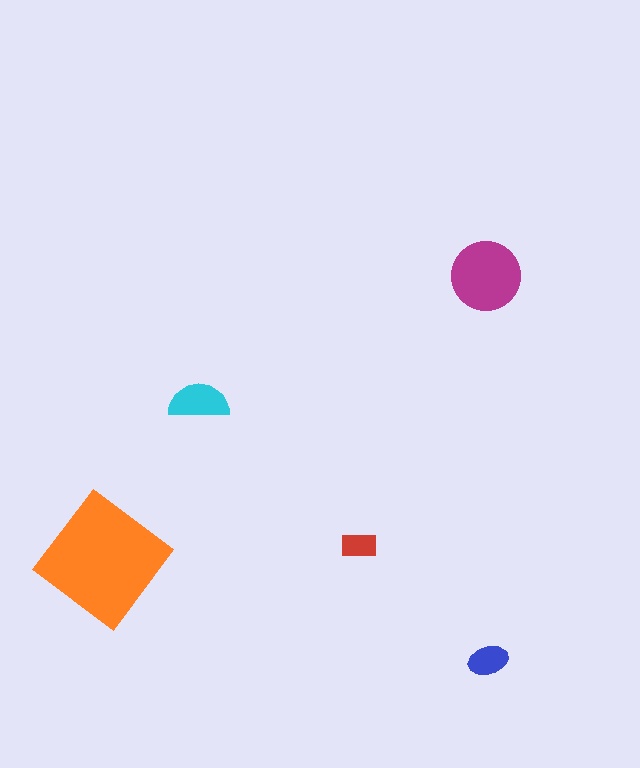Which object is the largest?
The orange diamond.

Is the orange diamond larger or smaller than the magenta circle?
Larger.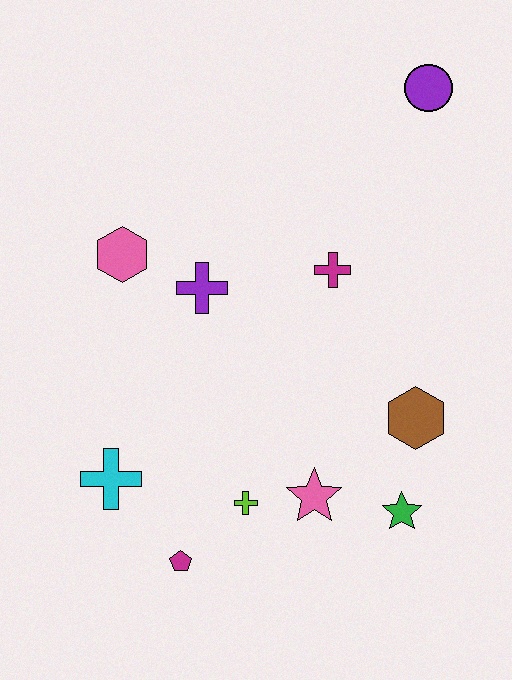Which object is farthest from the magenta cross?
The magenta pentagon is farthest from the magenta cross.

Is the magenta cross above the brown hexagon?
Yes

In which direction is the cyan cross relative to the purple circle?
The cyan cross is below the purple circle.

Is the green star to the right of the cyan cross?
Yes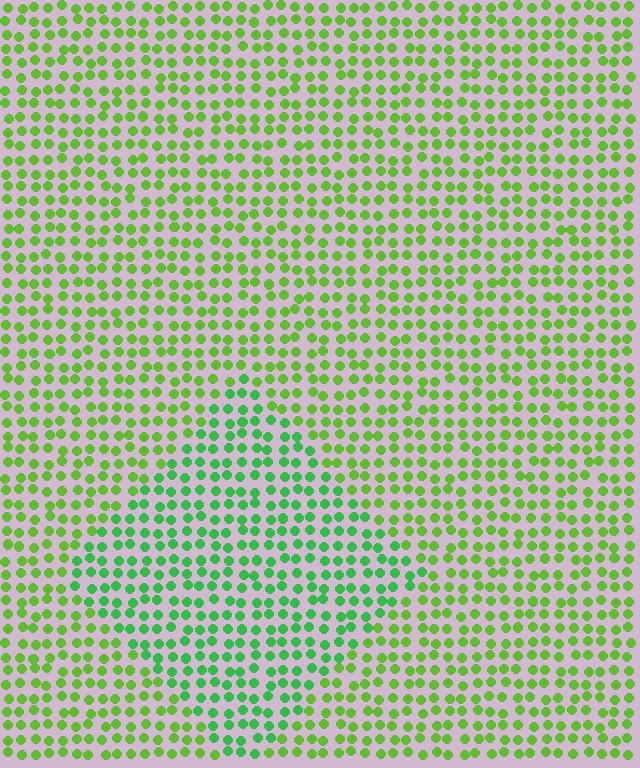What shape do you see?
I see a diamond.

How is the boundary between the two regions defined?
The boundary is defined purely by a slight shift in hue (about 32 degrees). Spacing, size, and orientation are identical on both sides.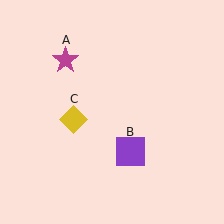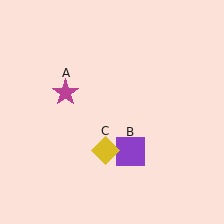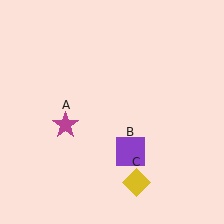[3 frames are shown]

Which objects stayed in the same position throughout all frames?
Purple square (object B) remained stationary.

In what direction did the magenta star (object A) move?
The magenta star (object A) moved down.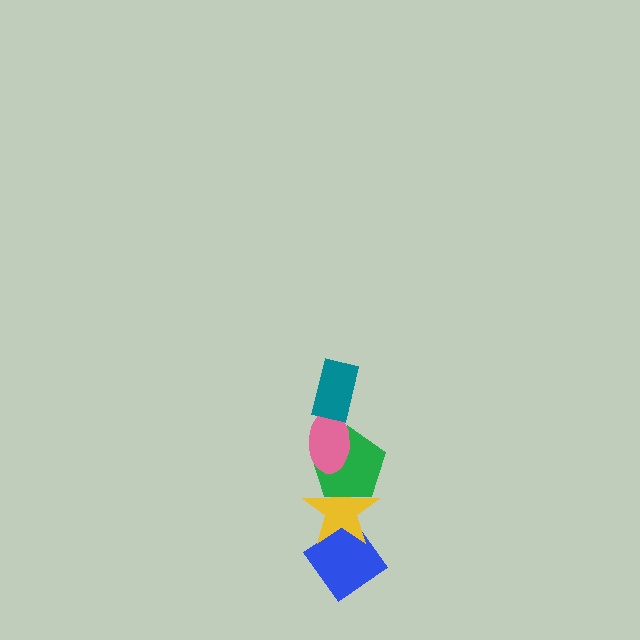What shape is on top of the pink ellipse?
The teal rectangle is on top of the pink ellipse.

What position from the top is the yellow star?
The yellow star is 4th from the top.